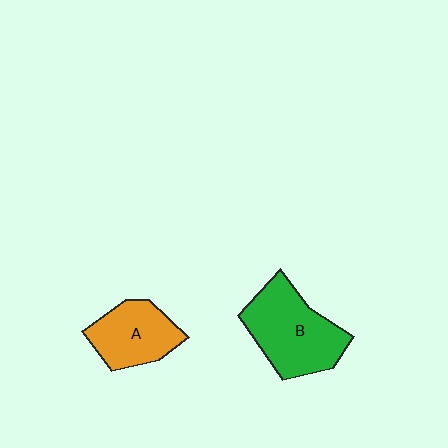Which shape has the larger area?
Shape B (green).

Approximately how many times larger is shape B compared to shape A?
Approximately 1.4 times.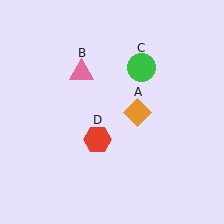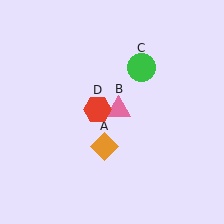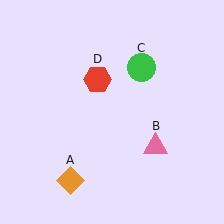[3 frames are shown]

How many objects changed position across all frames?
3 objects changed position: orange diamond (object A), pink triangle (object B), red hexagon (object D).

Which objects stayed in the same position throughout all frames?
Green circle (object C) remained stationary.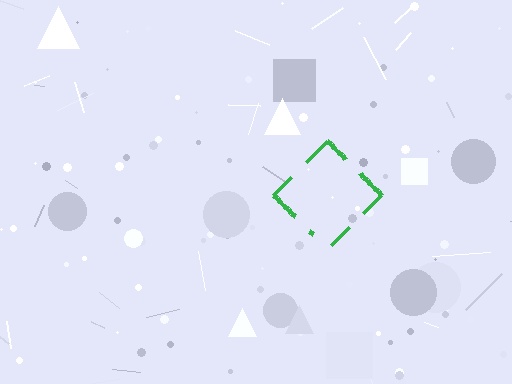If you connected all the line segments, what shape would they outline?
They would outline a diamond.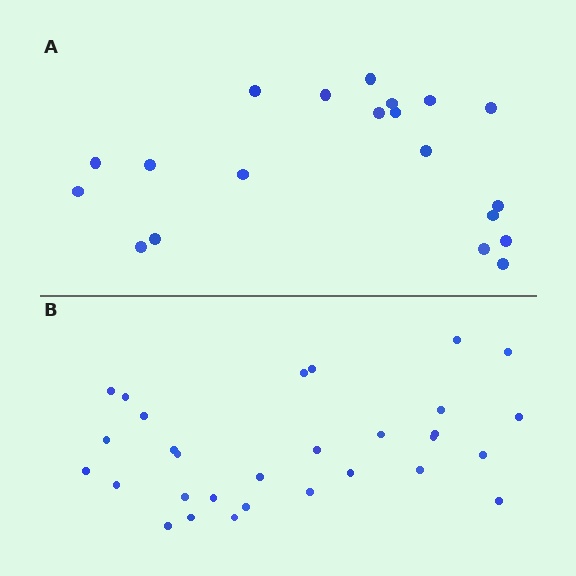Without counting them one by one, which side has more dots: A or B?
Region B (the bottom region) has more dots.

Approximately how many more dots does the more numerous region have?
Region B has roughly 10 or so more dots than region A.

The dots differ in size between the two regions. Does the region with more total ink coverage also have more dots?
No. Region A has more total ink coverage because its dots are larger, but region B actually contains more individual dots. Total area can be misleading — the number of items is what matters here.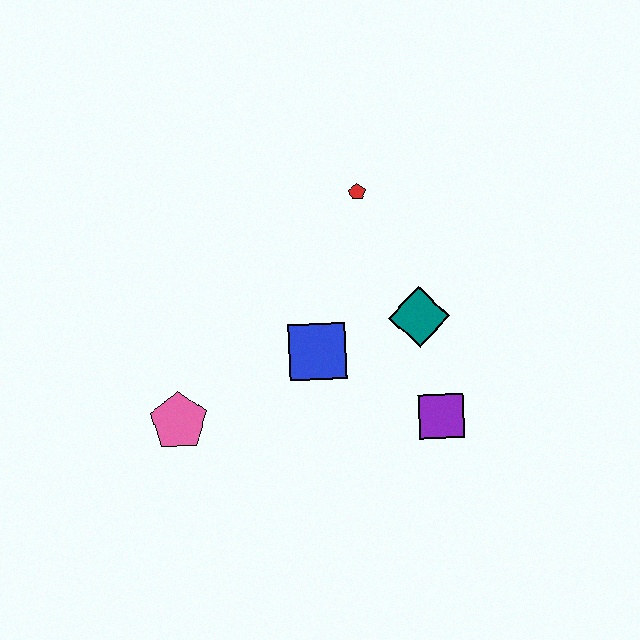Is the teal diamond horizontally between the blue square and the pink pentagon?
No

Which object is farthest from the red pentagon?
The pink pentagon is farthest from the red pentagon.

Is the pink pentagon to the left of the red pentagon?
Yes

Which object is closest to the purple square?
The teal diamond is closest to the purple square.